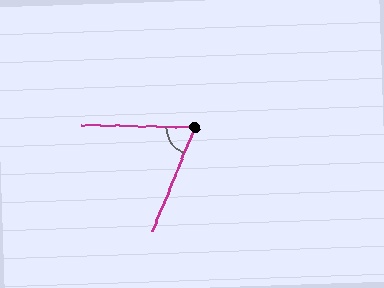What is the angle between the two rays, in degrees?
Approximately 69 degrees.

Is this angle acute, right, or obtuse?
It is acute.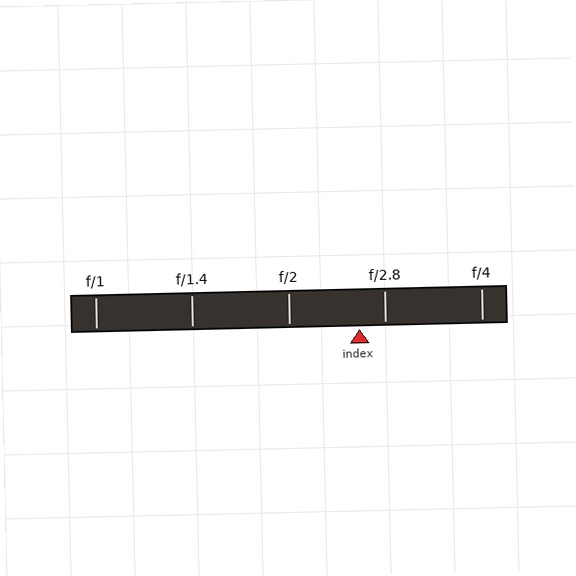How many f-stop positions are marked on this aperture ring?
There are 5 f-stop positions marked.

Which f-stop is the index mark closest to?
The index mark is closest to f/2.8.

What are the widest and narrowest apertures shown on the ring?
The widest aperture shown is f/1 and the narrowest is f/4.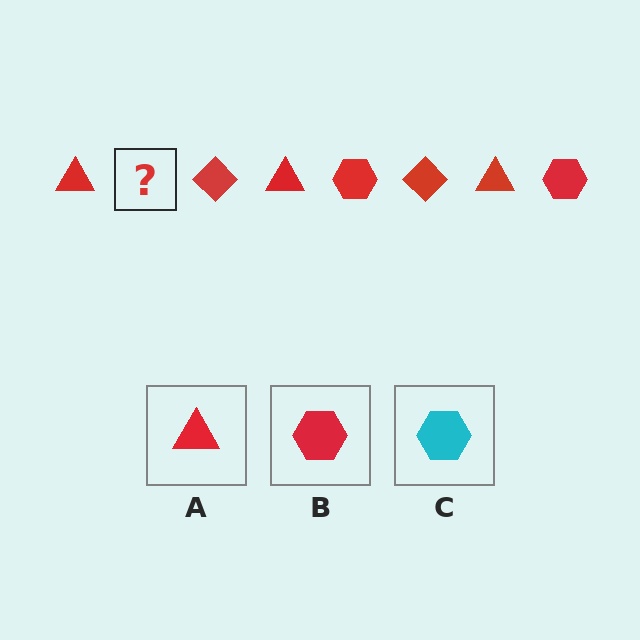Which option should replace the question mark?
Option B.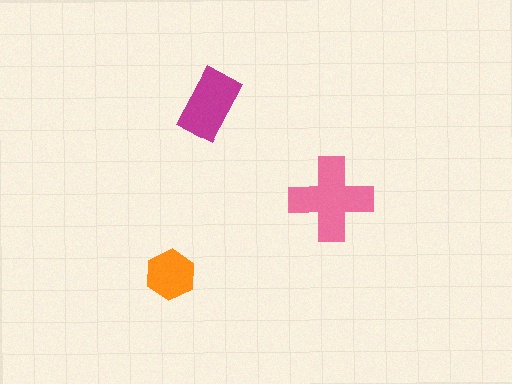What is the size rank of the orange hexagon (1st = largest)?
3rd.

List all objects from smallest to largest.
The orange hexagon, the magenta rectangle, the pink cross.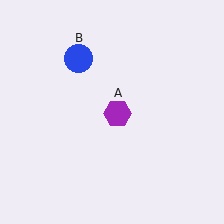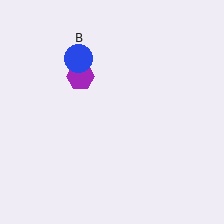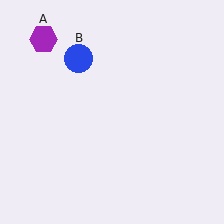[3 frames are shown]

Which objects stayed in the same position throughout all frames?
Blue circle (object B) remained stationary.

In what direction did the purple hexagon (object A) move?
The purple hexagon (object A) moved up and to the left.